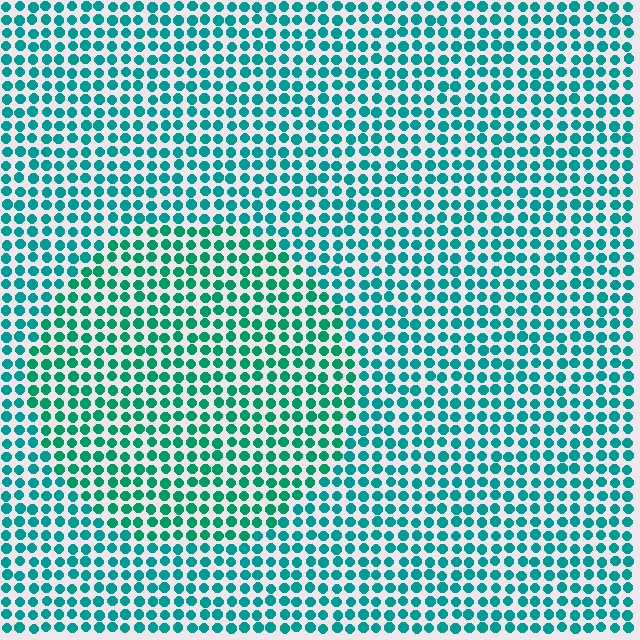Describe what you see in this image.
The image is filled with small teal elements in a uniform arrangement. A circle-shaped region is visible where the elements are tinted to a slightly different hue, forming a subtle color boundary.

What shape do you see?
I see a circle.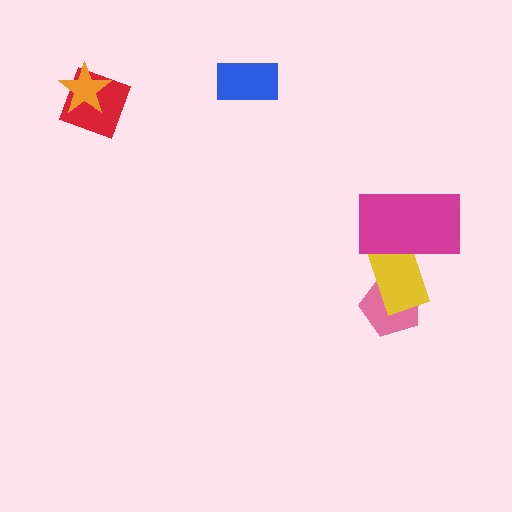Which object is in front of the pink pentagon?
The yellow rectangle is in front of the pink pentagon.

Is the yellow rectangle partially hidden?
Yes, it is partially covered by another shape.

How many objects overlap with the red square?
1 object overlaps with the red square.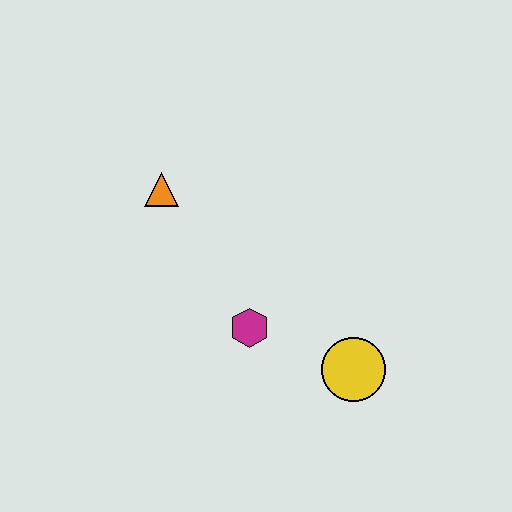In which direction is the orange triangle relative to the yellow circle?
The orange triangle is to the left of the yellow circle.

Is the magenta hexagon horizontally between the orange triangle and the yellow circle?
Yes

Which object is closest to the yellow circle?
The magenta hexagon is closest to the yellow circle.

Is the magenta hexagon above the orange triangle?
No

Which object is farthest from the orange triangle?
The yellow circle is farthest from the orange triangle.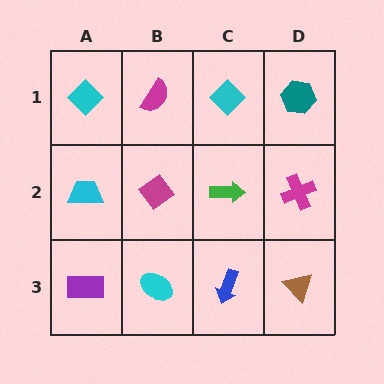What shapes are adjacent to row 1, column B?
A magenta diamond (row 2, column B), a cyan diamond (row 1, column A), a cyan diamond (row 1, column C).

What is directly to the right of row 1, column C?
A teal hexagon.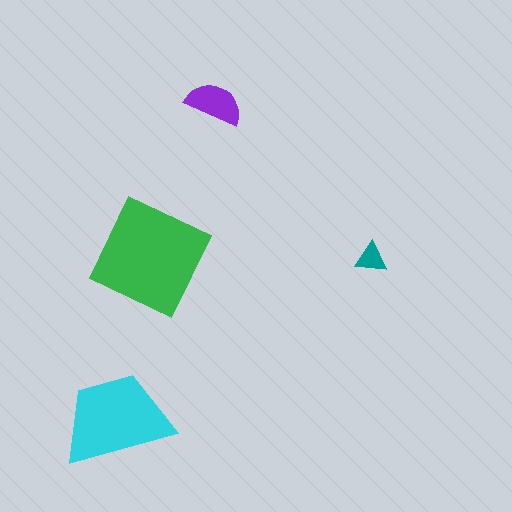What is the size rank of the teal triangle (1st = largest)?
4th.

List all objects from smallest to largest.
The teal triangle, the purple semicircle, the cyan trapezoid, the green square.